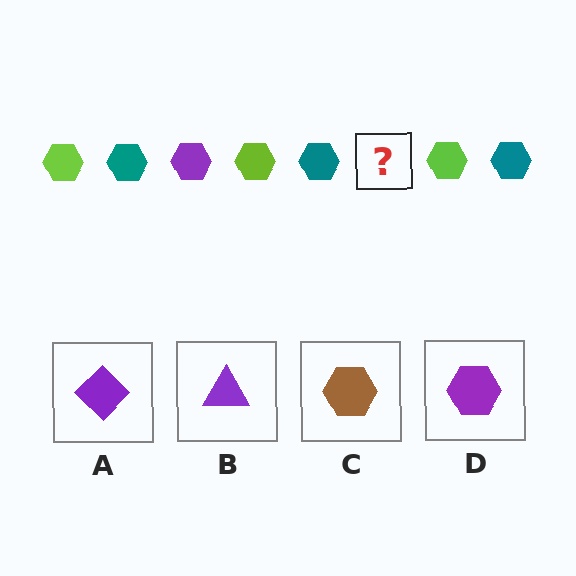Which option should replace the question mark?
Option D.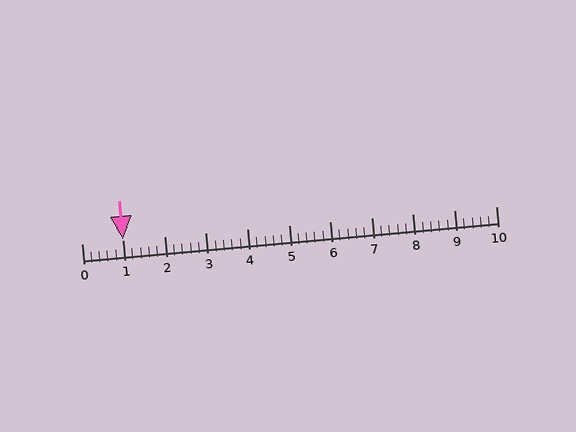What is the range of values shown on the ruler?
The ruler shows values from 0 to 10.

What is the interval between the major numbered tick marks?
The major tick marks are spaced 1 units apart.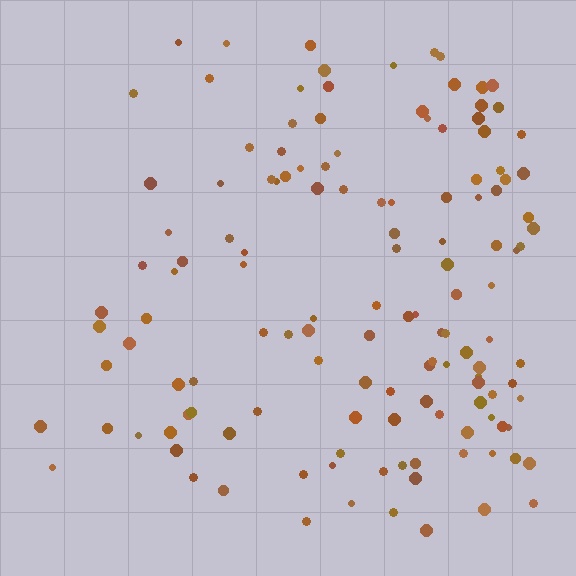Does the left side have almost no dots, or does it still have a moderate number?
Still a moderate number, just noticeably fewer than the right.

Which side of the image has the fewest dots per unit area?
The left.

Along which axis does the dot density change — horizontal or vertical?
Horizontal.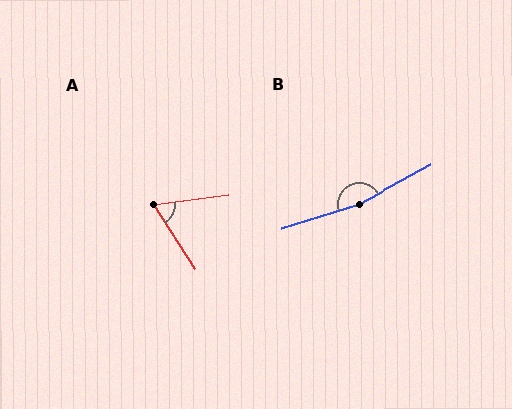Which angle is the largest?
B, at approximately 169 degrees.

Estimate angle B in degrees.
Approximately 169 degrees.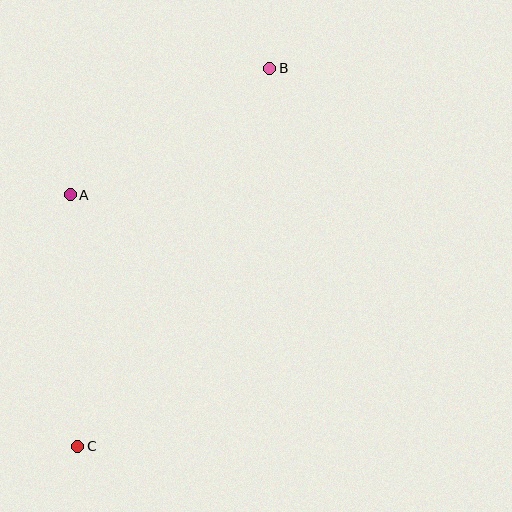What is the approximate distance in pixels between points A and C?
The distance between A and C is approximately 252 pixels.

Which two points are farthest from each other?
Points B and C are farthest from each other.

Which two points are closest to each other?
Points A and B are closest to each other.